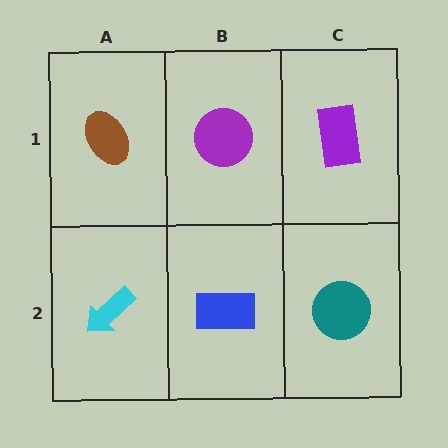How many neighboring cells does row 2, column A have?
2.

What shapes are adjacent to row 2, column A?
A brown ellipse (row 1, column A), a blue rectangle (row 2, column B).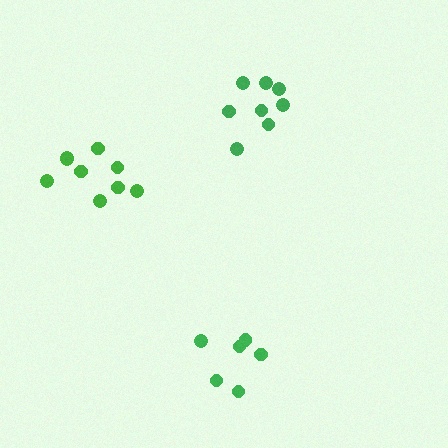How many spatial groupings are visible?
There are 3 spatial groupings.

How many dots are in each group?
Group 1: 9 dots, Group 2: 6 dots, Group 3: 8 dots (23 total).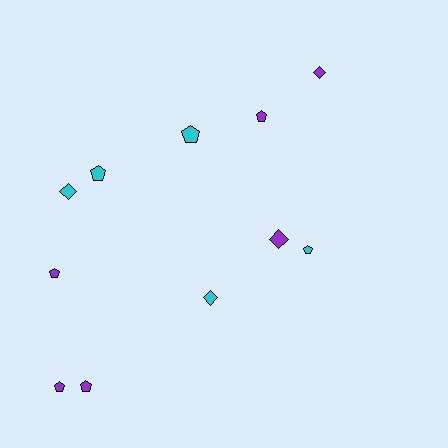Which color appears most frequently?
Purple, with 6 objects.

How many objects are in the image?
There are 11 objects.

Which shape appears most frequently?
Pentagon, with 7 objects.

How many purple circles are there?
There are no purple circles.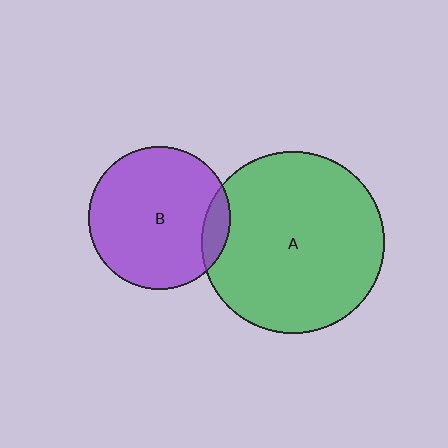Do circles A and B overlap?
Yes.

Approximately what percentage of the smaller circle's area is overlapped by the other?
Approximately 10%.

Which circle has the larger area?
Circle A (green).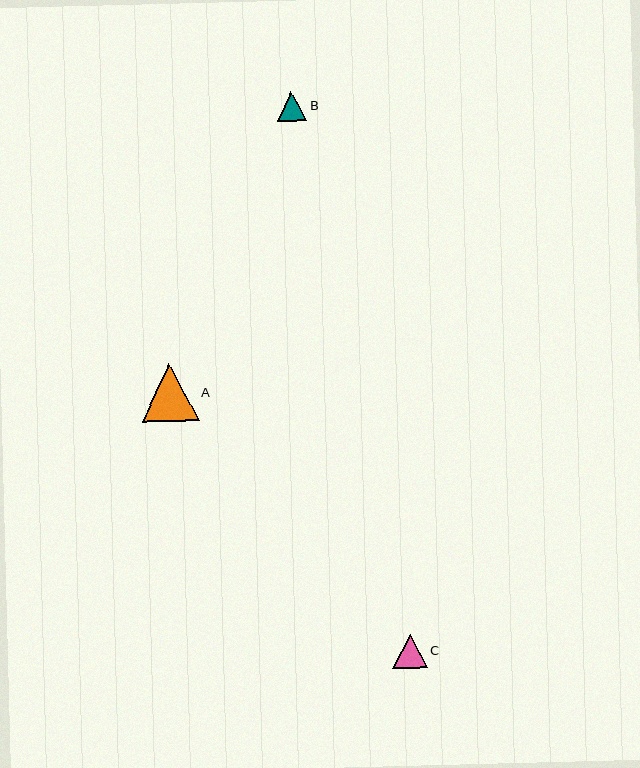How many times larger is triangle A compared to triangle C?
Triangle A is approximately 1.7 times the size of triangle C.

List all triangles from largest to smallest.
From largest to smallest: A, C, B.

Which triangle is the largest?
Triangle A is the largest with a size of approximately 57 pixels.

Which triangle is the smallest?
Triangle B is the smallest with a size of approximately 30 pixels.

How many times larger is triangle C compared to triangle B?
Triangle C is approximately 1.2 times the size of triangle B.